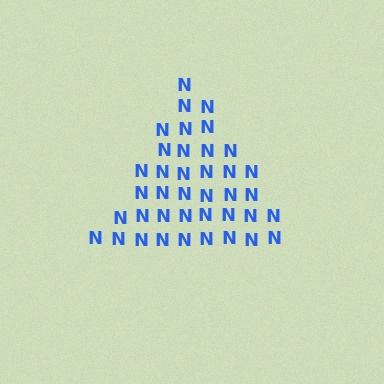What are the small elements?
The small elements are letter N's.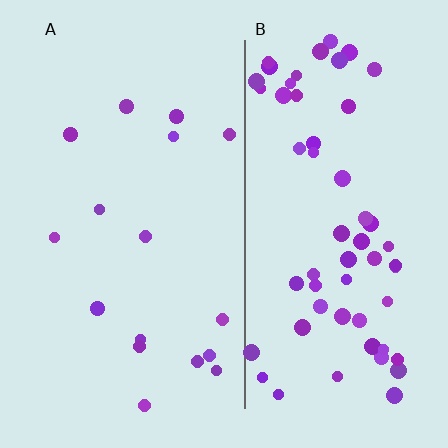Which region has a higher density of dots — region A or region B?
B (the right).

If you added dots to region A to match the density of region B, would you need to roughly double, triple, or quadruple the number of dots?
Approximately quadruple.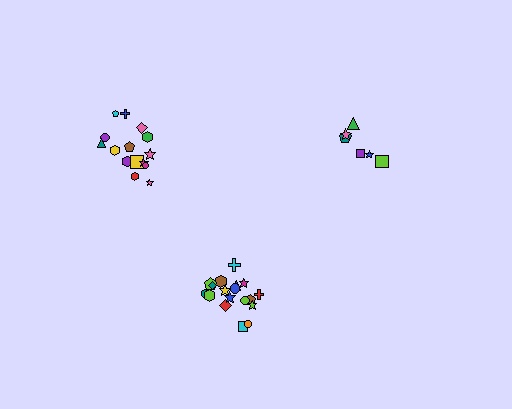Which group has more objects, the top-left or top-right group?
The top-left group.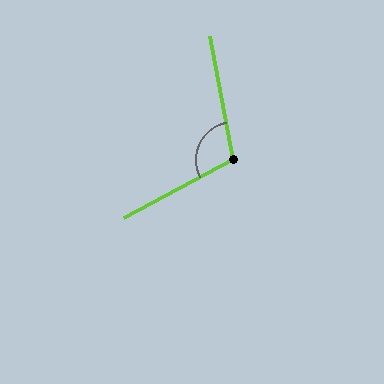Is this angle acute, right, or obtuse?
It is obtuse.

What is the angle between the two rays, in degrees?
Approximately 107 degrees.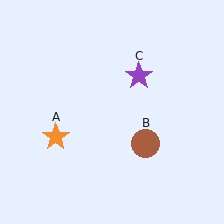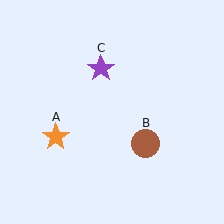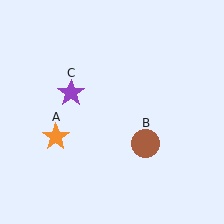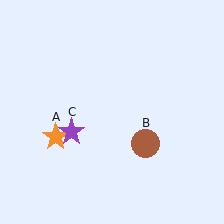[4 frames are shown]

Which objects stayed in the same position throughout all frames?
Orange star (object A) and brown circle (object B) remained stationary.